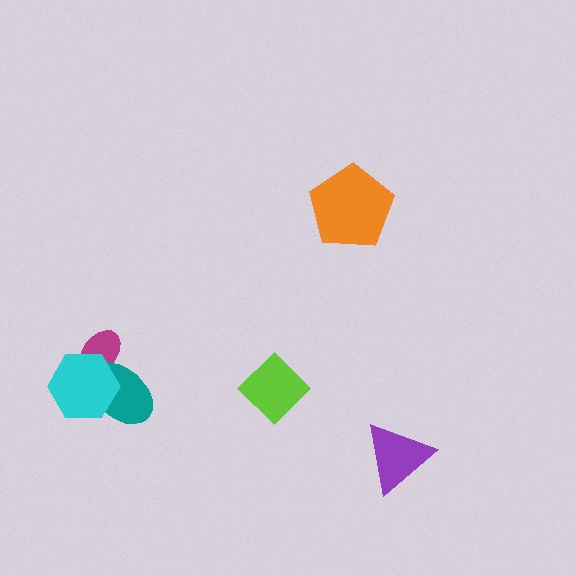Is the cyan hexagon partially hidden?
No, no other shape covers it.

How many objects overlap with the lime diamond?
0 objects overlap with the lime diamond.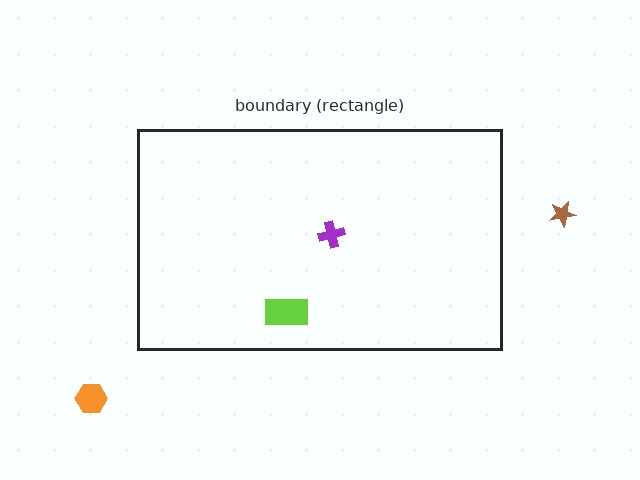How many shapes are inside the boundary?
2 inside, 2 outside.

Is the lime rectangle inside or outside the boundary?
Inside.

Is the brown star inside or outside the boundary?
Outside.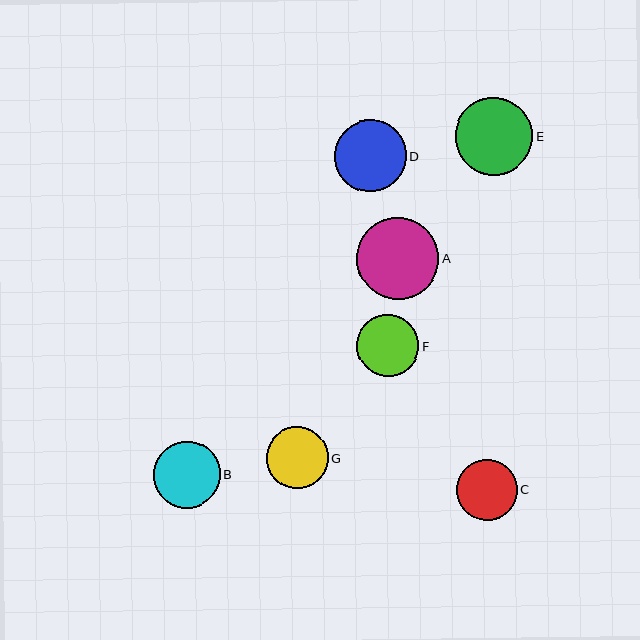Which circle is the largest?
Circle A is the largest with a size of approximately 82 pixels.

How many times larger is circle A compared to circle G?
Circle A is approximately 1.3 times the size of circle G.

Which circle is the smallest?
Circle C is the smallest with a size of approximately 61 pixels.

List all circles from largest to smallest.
From largest to smallest: A, E, D, B, F, G, C.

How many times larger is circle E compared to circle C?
Circle E is approximately 1.3 times the size of circle C.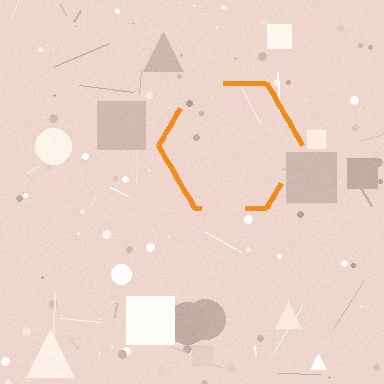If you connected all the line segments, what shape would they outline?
They would outline a hexagon.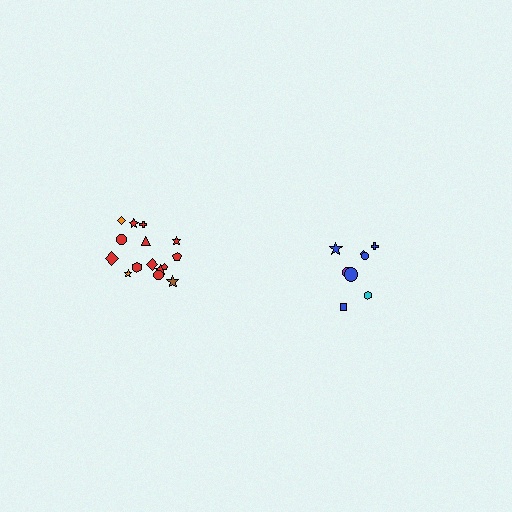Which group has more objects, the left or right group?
The left group.